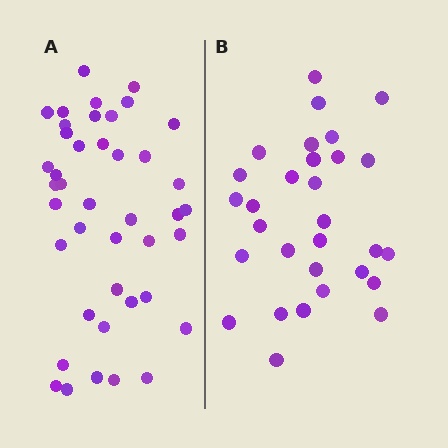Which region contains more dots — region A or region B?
Region A (the left region) has more dots.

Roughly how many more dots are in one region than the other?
Region A has roughly 12 or so more dots than region B.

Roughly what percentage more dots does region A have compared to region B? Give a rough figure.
About 40% more.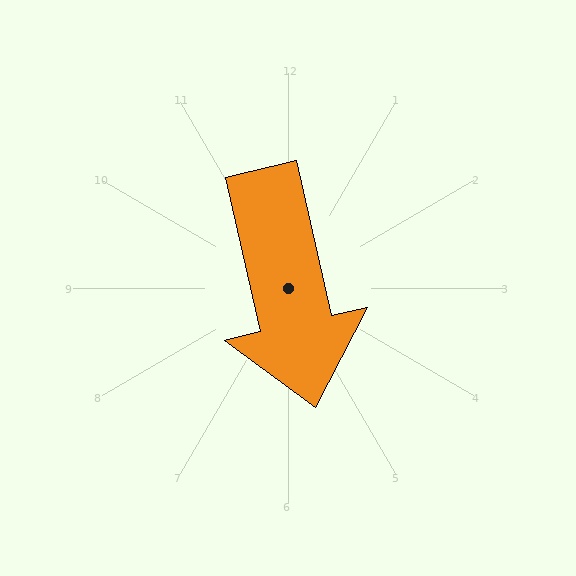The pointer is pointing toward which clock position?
Roughly 6 o'clock.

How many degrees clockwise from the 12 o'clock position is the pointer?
Approximately 167 degrees.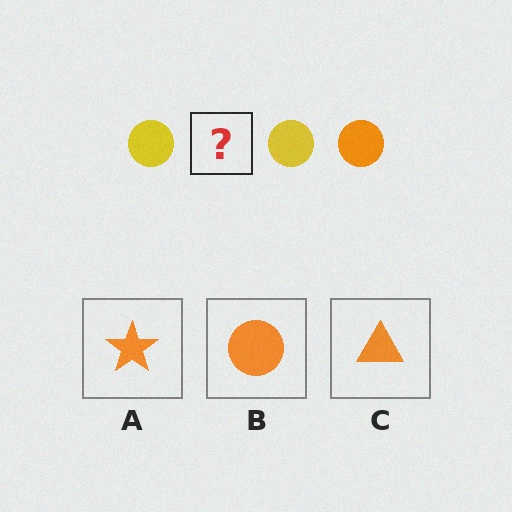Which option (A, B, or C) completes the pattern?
B.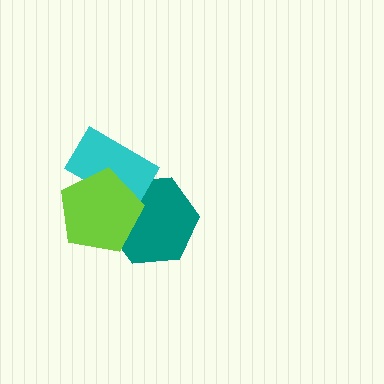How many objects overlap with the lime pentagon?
2 objects overlap with the lime pentagon.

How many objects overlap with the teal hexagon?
2 objects overlap with the teal hexagon.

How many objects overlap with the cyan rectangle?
2 objects overlap with the cyan rectangle.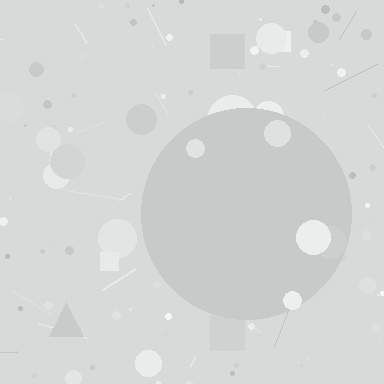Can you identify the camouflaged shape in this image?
The camouflaged shape is a circle.